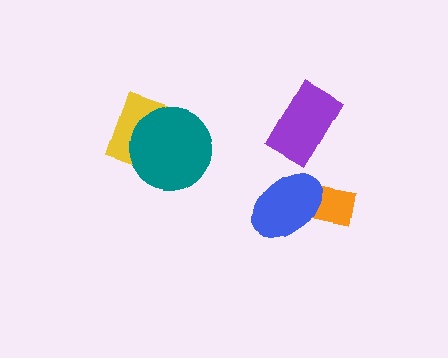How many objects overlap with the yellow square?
1 object overlaps with the yellow square.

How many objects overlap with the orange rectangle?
1 object overlaps with the orange rectangle.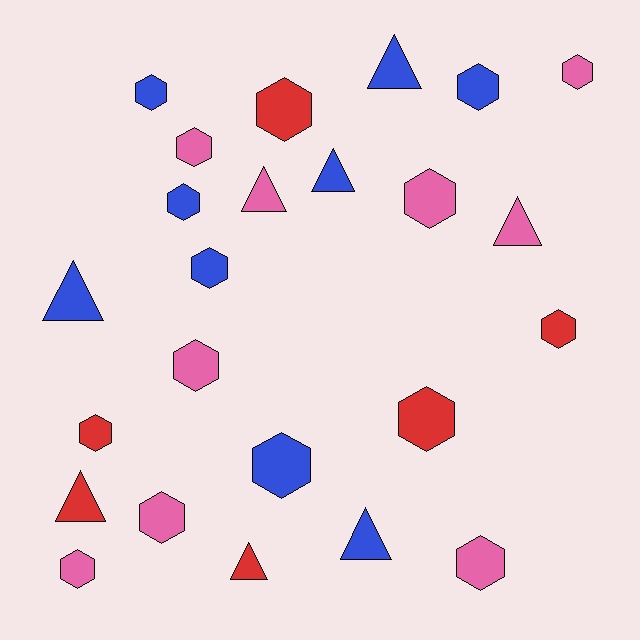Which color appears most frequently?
Blue, with 9 objects.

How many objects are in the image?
There are 24 objects.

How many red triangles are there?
There are 2 red triangles.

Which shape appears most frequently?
Hexagon, with 16 objects.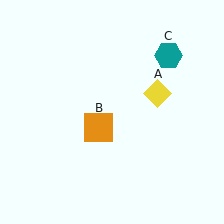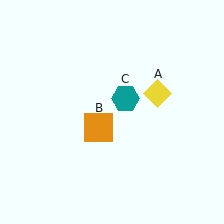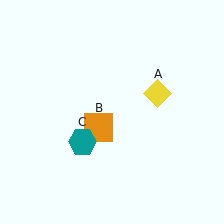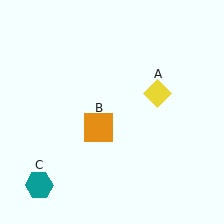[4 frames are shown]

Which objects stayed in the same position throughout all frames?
Yellow diamond (object A) and orange square (object B) remained stationary.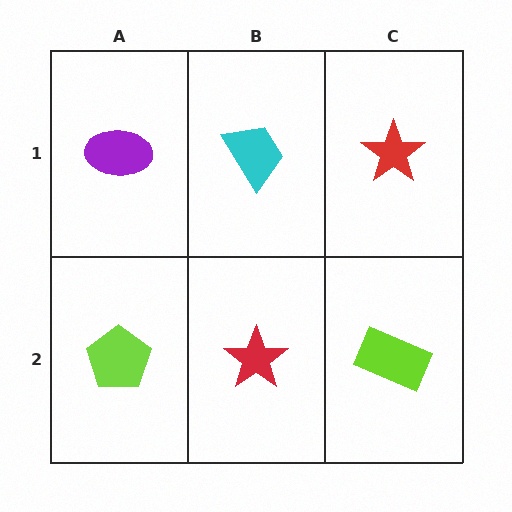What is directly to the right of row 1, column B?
A red star.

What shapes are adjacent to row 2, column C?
A red star (row 1, column C), a red star (row 2, column B).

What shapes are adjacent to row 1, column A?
A lime pentagon (row 2, column A), a cyan trapezoid (row 1, column B).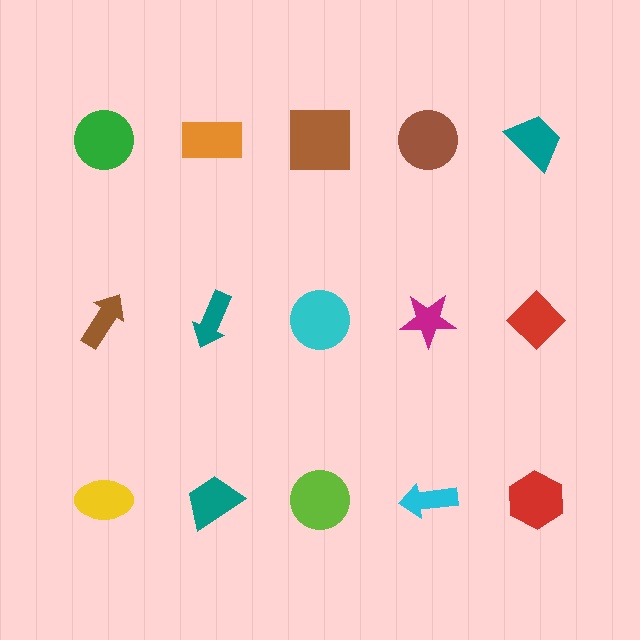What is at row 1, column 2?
An orange rectangle.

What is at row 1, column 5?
A teal trapezoid.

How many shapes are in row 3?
5 shapes.